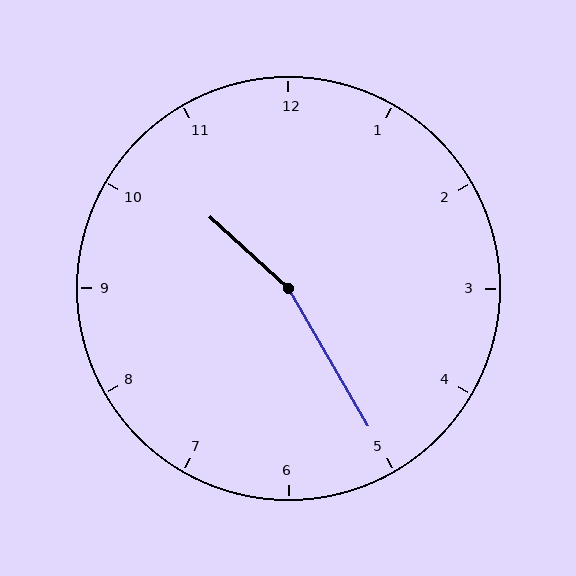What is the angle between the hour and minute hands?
Approximately 162 degrees.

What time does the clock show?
10:25.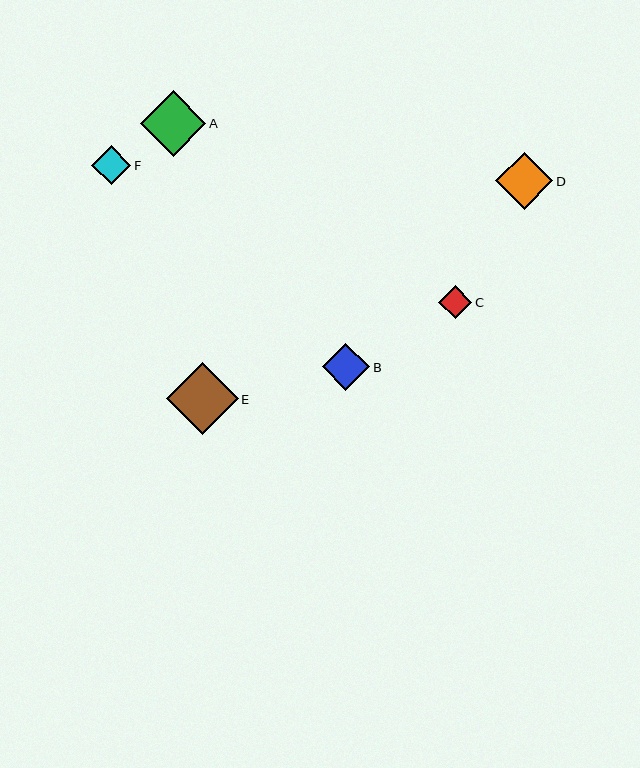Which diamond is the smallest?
Diamond C is the smallest with a size of approximately 33 pixels.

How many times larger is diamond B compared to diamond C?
Diamond B is approximately 1.4 times the size of diamond C.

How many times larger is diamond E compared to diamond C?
Diamond E is approximately 2.2 times the size of diamond C.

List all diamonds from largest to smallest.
From largest to smallest: E, A, D, B, F, C.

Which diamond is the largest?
Diamond E is the largest with a size of approximately 72 pixels.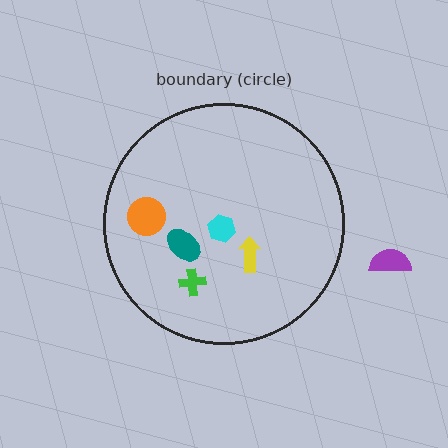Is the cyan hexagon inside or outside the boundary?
Inside.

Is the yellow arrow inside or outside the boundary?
Inside.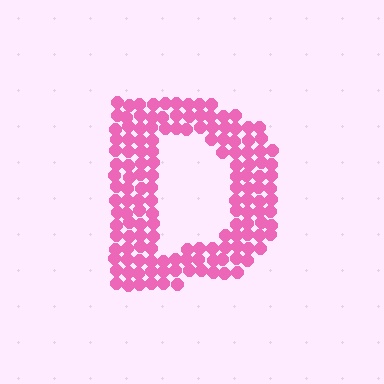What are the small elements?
The small elements are circles.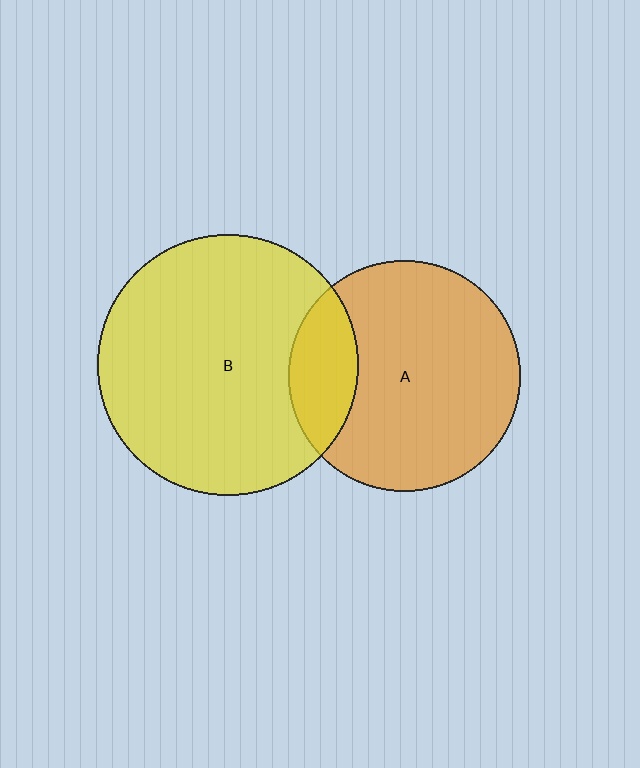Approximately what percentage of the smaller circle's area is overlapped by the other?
Approximately 20%.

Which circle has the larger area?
Circle B (yellow).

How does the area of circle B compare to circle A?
Approximately 1.3 times.